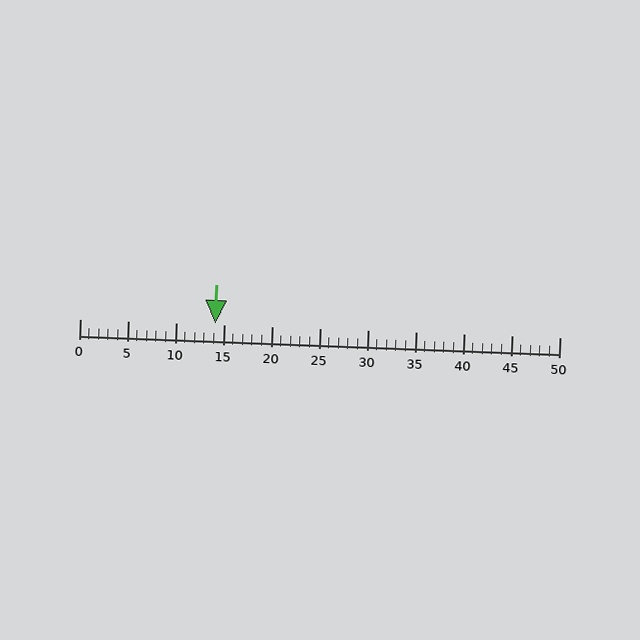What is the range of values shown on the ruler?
The ruler shows values from 0 to 50.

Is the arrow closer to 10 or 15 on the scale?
The arrow is closer to 15.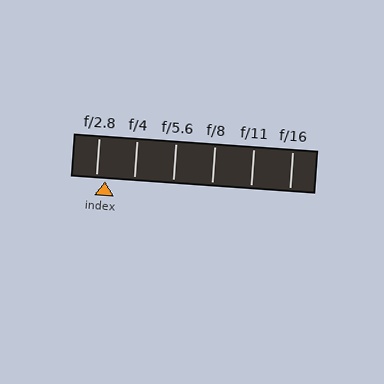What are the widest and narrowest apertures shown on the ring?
The widest aperture shown is f/2.8 and the narrowest is f/16.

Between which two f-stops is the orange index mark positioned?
The index mark is between f/2.8 and f/4.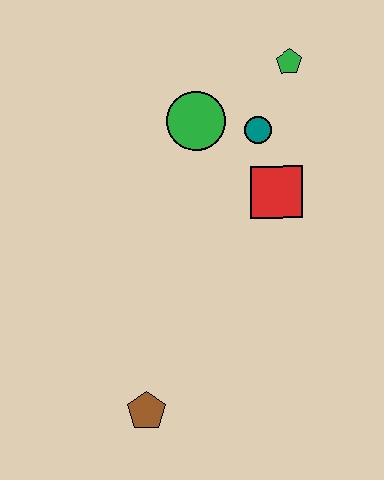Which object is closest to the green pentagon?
The teal circle is closest to the green pentagon.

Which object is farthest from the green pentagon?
The brown pentagon is farthest from the green pentagon.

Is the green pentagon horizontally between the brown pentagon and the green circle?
No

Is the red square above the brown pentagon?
Yes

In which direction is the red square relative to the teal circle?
The red square is below the teal circle.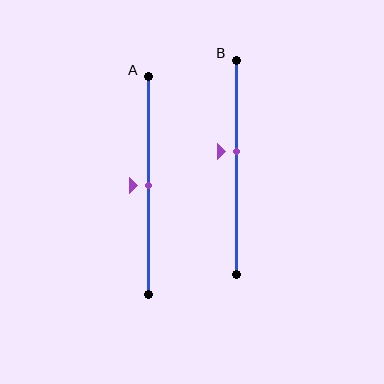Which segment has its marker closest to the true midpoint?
Segment A has its marker closest to the true midpoint.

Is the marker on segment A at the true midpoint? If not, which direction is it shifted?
Yes, the marker on segment A is at the true midpoint.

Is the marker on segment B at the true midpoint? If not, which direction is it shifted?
No, the marker on segment B is shifted upward by about 8% of the segment length.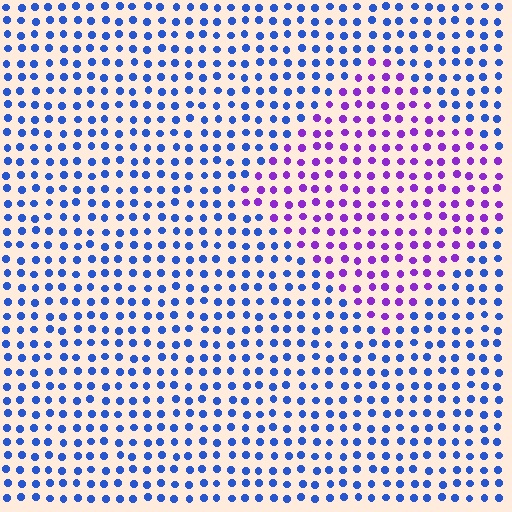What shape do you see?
I see a diamond.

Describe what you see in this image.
The image is filled with small blue elements in a uniform arrangement. A diamond-shaped region is visible where the elements are tinted to a slightly different hue, forming a subtle color boundary.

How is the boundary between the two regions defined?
The boundary is defined purely by a slight shift in hue (about 54 degrees). Spacing, size, and orientation are identical on both sides.